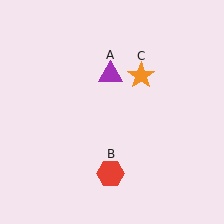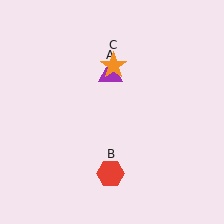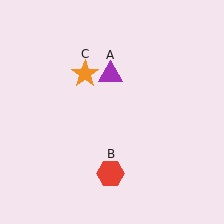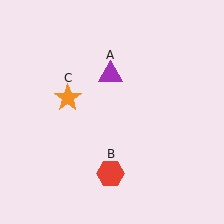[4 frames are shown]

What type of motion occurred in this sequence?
The orange star (object C) rotated counterclockwise around the center of the scene.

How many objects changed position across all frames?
1 object changed position: orange star (object C).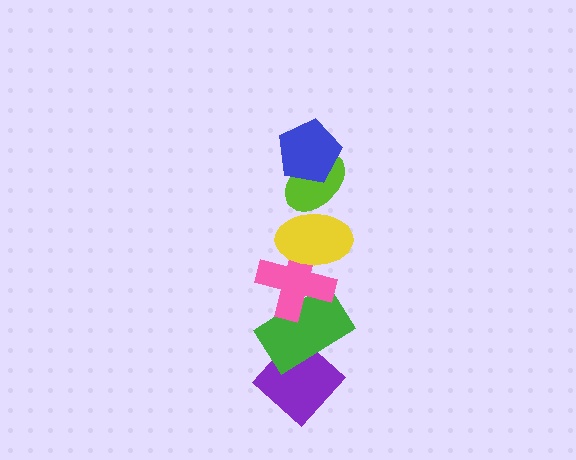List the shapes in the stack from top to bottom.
From top to bottom: the blue pentagon, the lime ellipse, the yellow ellipse, the pink cross, the green rectangle, the purple diamond.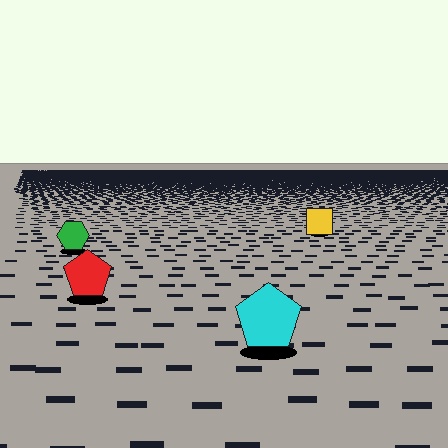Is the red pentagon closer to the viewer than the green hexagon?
Yes. The red pentagon is closer — you can tell from the texture gradient: the ground texture is coarser near it.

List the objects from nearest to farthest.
From nearest to farthest: the cyan pentagon, the red pentagon, the green hexagon, the yellow square.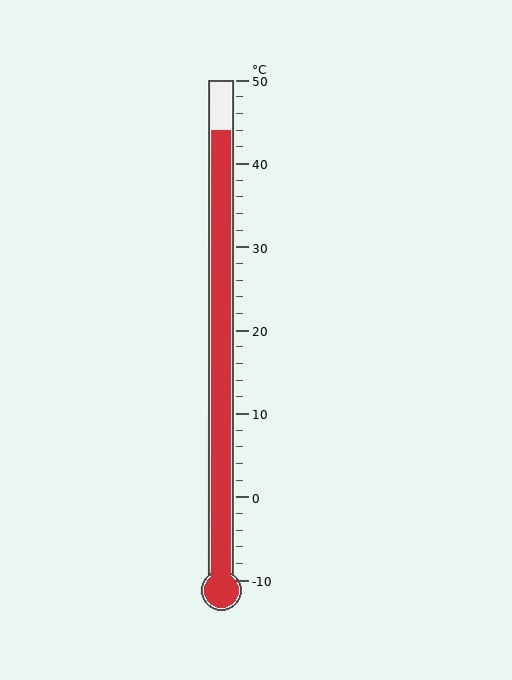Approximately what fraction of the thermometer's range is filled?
The thermometer is filled to approximately 90% of its range.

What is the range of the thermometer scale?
The thermometer scale ranges from -10°C to 50°C.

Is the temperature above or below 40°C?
The temperature is above 40°C.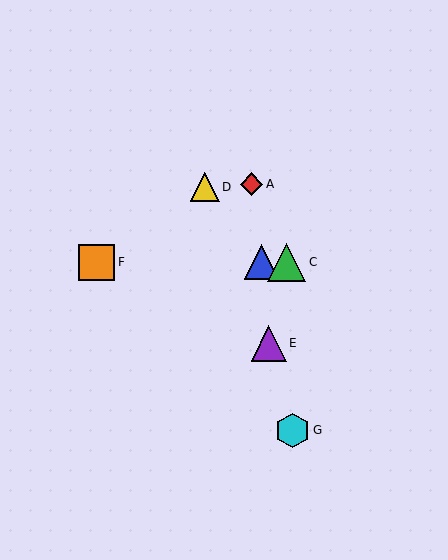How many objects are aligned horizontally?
3 objects (B, C, F) are aligned horizontally.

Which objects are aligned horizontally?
Objects B, C, F are aligned horizontally.